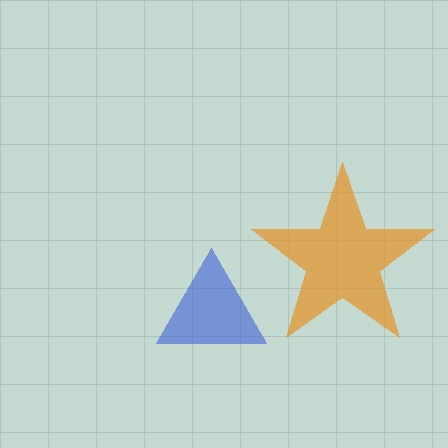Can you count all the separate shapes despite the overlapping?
Yes, there are 2 separate shapes.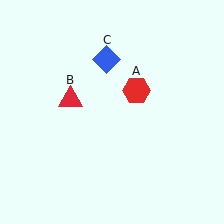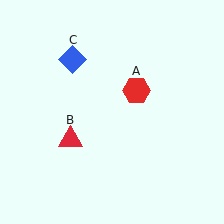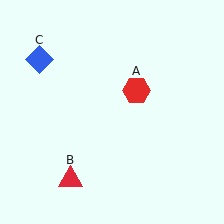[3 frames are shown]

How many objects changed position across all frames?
2 objects changed position: red triangle (object B), blue diamond (object C).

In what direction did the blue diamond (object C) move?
The blue diamond (object C) moved left.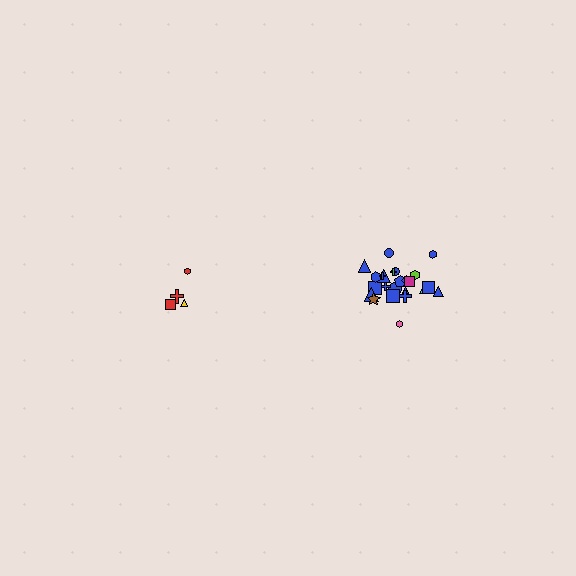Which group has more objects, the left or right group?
The right group.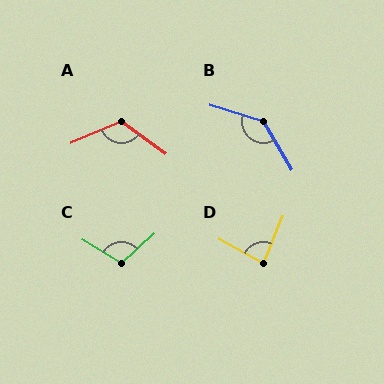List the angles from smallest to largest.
D (83°), C (106°), A (121°), B (138°).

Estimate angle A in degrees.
Approximately 121 degrees.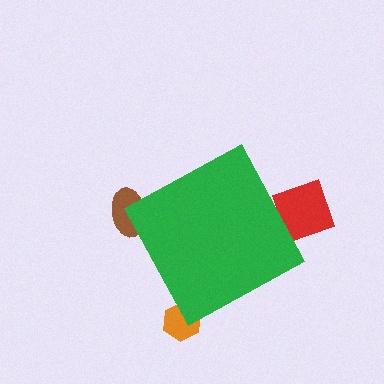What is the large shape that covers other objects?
A green diamond.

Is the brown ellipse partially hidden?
Yes, the brown ellipse is partially hidden behind the green diamond.